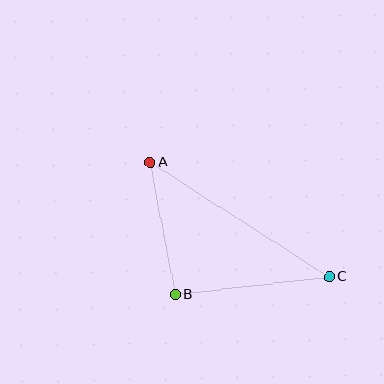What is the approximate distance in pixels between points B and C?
The distance between B and C is approximately 155 pixels.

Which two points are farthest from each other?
Points A and C are farthest from each other.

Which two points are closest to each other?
Points A and B are closest to each other.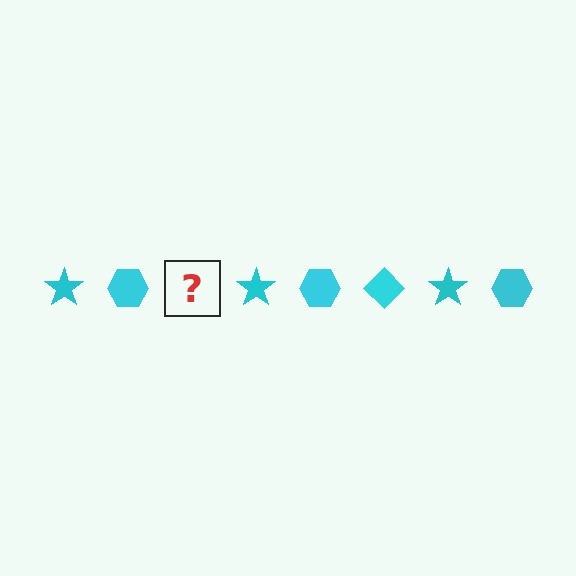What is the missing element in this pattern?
The missing element is a cyan diamond.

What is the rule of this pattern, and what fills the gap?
The rule is that the pattern cycles through star, hexagon, diamond shapes in cyan. The gap should be filled with a cyan diamond.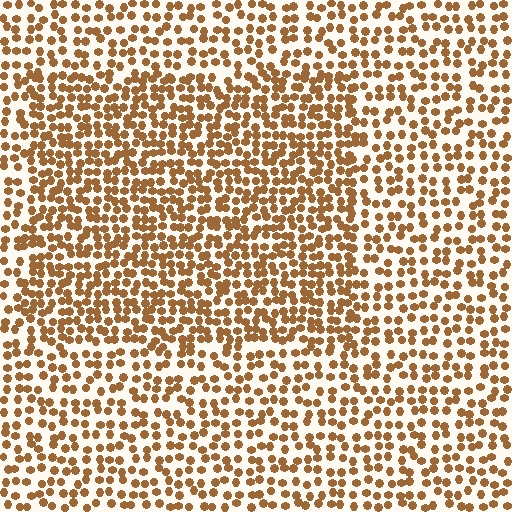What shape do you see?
I see a rectangle.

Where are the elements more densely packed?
The elements are more densely packed inside the rectangle boundary.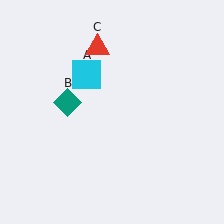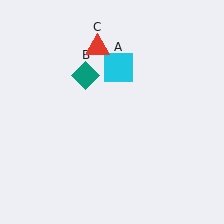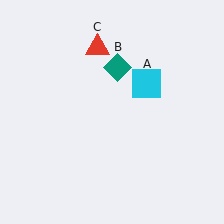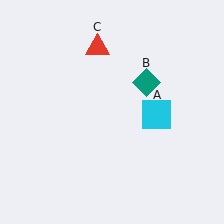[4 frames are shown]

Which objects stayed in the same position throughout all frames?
Red triangle (object C) remained stationary.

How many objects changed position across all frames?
2 objects changed position: cyan square (object A), teal diamond (object B).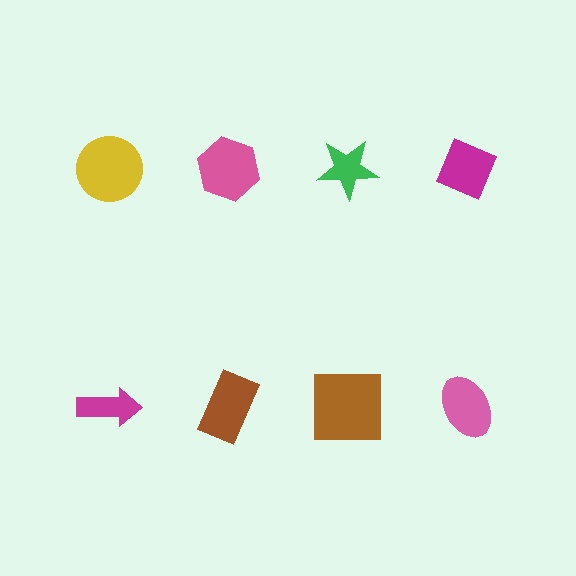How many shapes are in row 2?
4 shapes.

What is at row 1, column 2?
A pink hexagon.